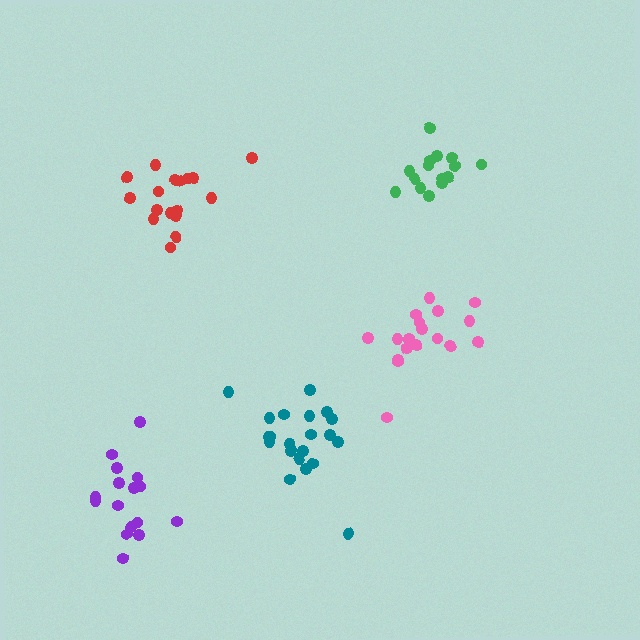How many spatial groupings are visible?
There are 5 spatial groupings.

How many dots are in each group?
Group 1: 15 dots, Group 2: 21 dots, Group 3: 17 dots, Group 4: 18 dots, Group 5: 16 dots (87 total).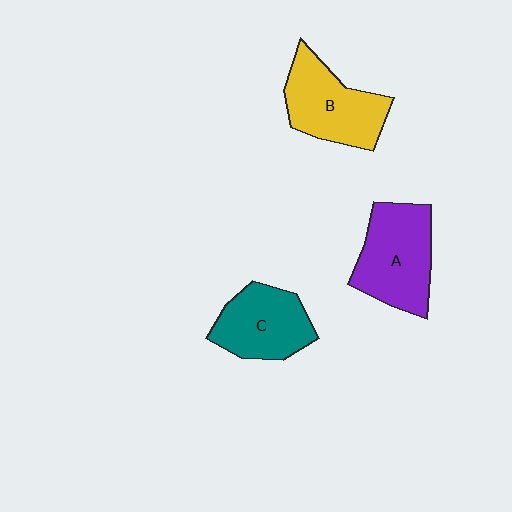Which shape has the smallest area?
Shape C (teal).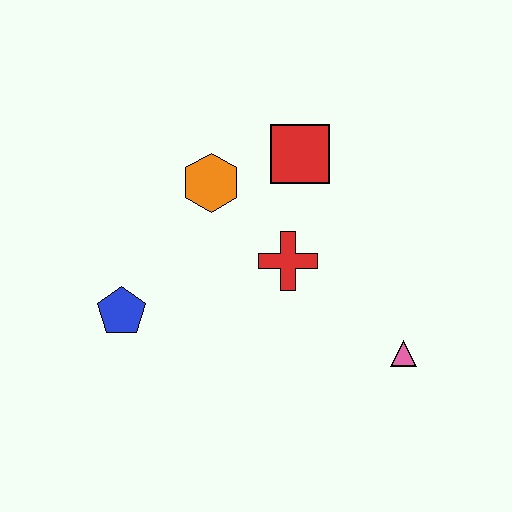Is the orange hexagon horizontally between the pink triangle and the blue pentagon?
Yes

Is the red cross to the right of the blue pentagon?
Yes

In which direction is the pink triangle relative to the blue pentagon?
The pink triangle is to the right of the blue pentagon.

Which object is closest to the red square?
The orange hexagon is closest to the red square.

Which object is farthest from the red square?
The blue pentagon is farthest from the red square.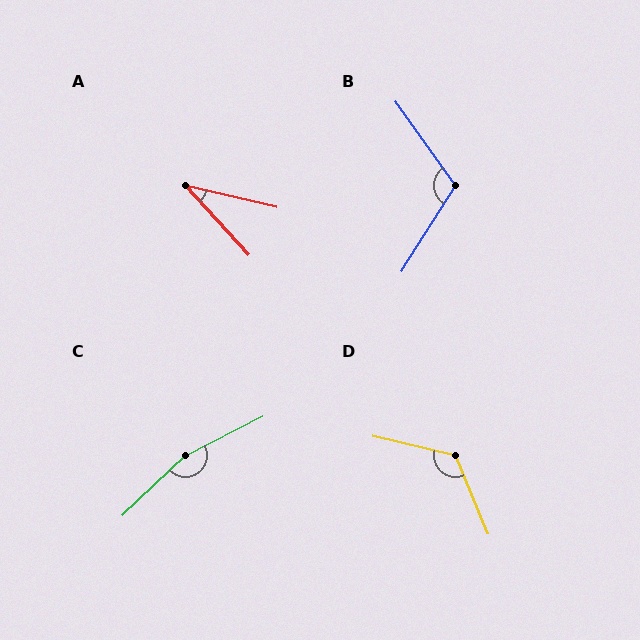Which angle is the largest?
C, at approximately 163 degrees.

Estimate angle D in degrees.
Approximately 126 degrees.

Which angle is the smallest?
A, at approximately 34 degrees.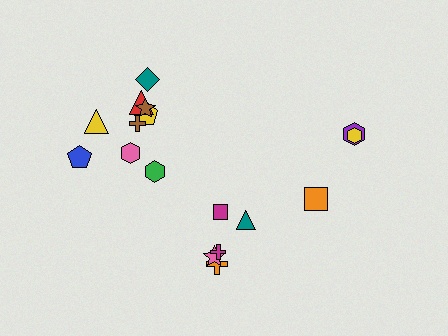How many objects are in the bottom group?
There are 6 objects.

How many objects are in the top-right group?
There are 3 objects.